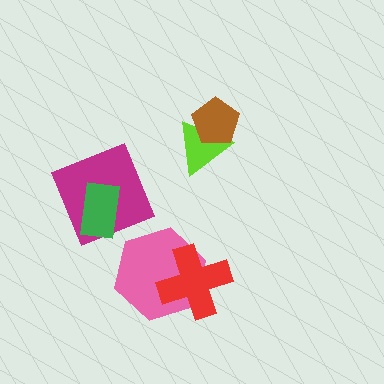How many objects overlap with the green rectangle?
1 object overlaps with the green rectangle.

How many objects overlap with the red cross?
1 object overlaps with the red cross.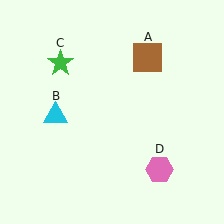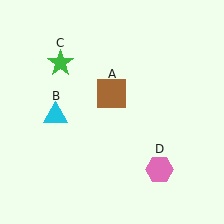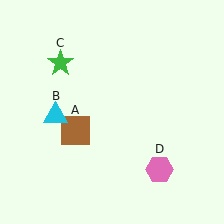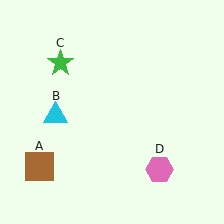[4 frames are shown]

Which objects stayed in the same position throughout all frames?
Cyan triangle (object B) and green star (object C) and pink hexagon (object D) remained stationary.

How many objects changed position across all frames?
1 object changed position: brown square (object A).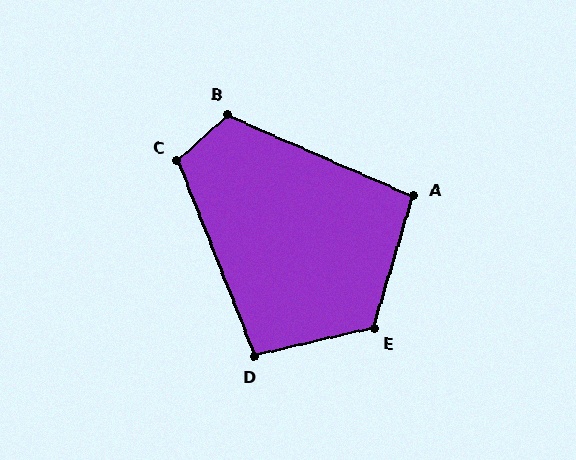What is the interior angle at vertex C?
Approximately 111 degrees (obtuse).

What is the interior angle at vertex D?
Approximately 98 degrees (obtuse).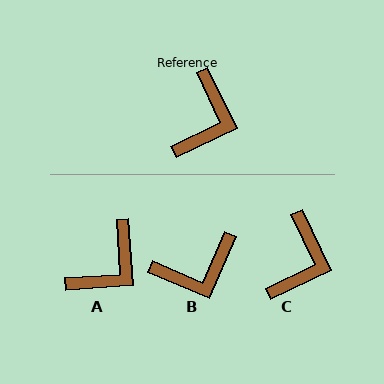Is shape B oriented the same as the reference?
No, it is off by about 49 degrees.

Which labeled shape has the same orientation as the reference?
C.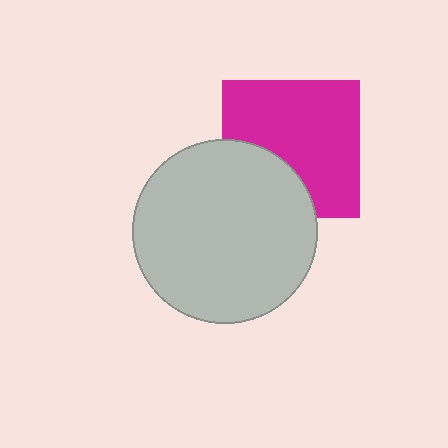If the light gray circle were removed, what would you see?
You would see the complete magenta square.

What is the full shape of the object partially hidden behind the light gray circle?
The partially hidden object is a magenta square.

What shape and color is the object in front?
The object in front is a light gray circle.